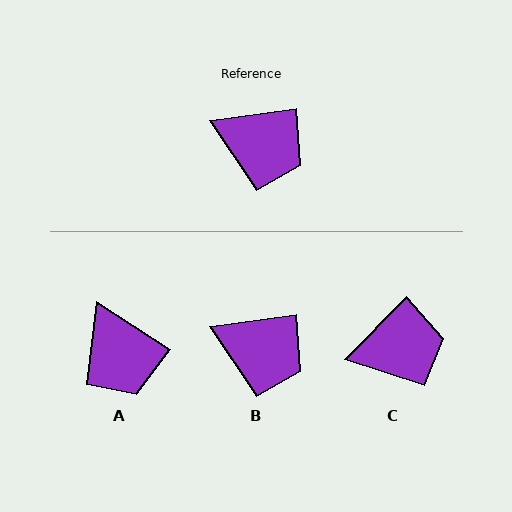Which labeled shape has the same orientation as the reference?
B.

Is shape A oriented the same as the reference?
No, it is off by about 41 degrees.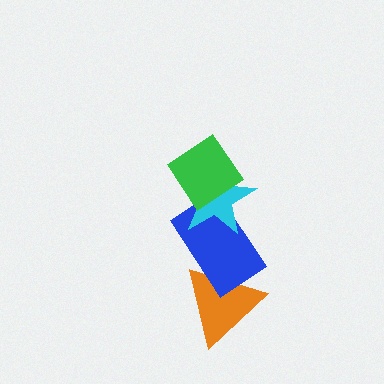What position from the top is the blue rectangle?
The blue rectangle is 3rd from the top.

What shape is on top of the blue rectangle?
The cyan star is on top of the blue rectangle.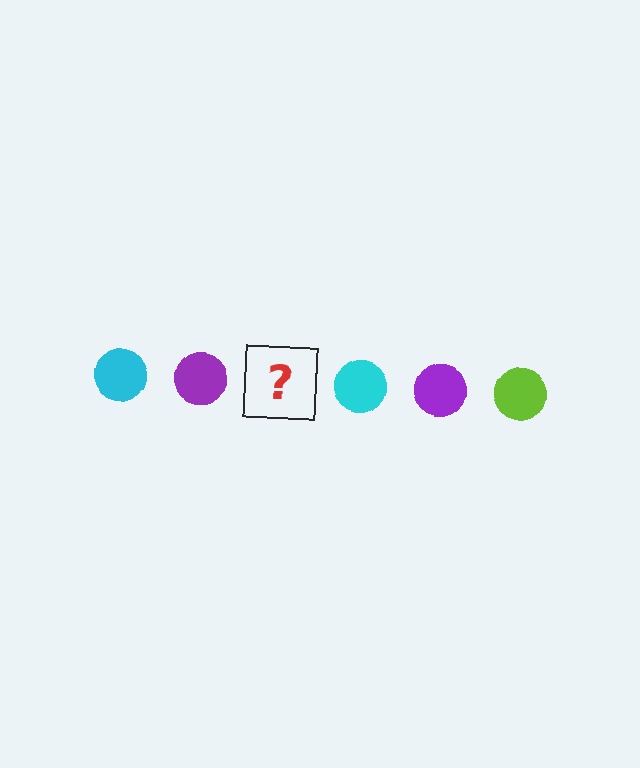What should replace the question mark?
The question mark should be replaced with a lime circle.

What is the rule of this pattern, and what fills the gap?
The rule is that the pattern cycles through cyan, purple, lime circles. The gap should be filled with a lime circle.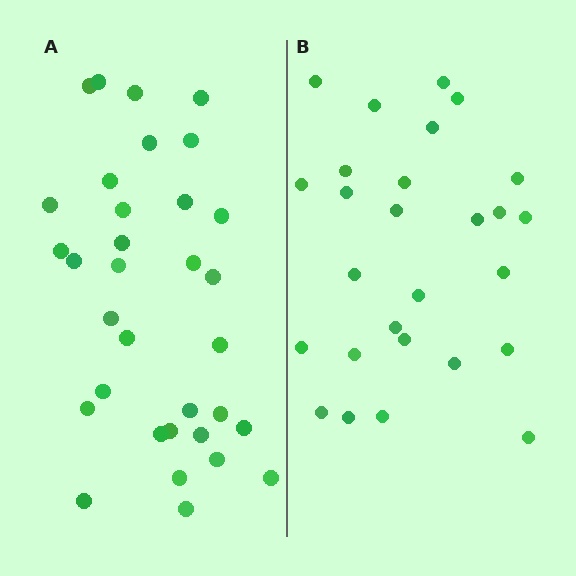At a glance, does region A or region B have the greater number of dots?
Region A (the left region) has more dots.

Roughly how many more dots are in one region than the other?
Region A has about 6 more dots than region B.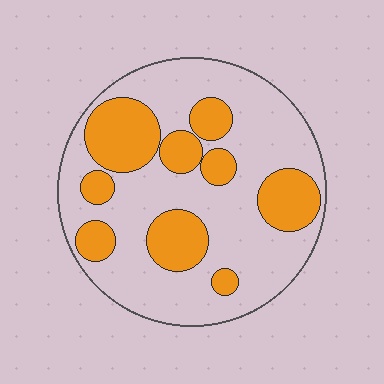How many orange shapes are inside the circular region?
9.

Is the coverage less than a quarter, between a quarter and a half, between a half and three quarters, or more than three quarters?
Between a quarter and a half.